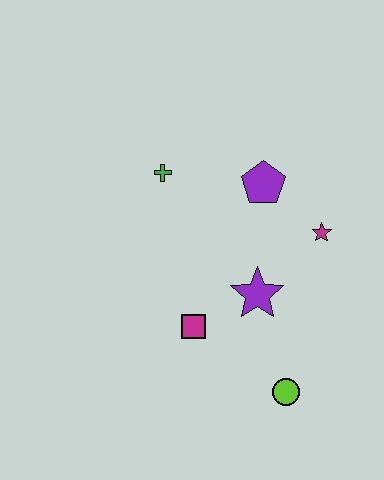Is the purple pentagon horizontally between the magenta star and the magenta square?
Yes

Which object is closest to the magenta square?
The purple star is closest to the magenta square.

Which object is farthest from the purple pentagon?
The lime circle is farthest from the purple pentagon.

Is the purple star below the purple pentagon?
Yes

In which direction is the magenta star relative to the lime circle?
The magenta star is above the lime circle.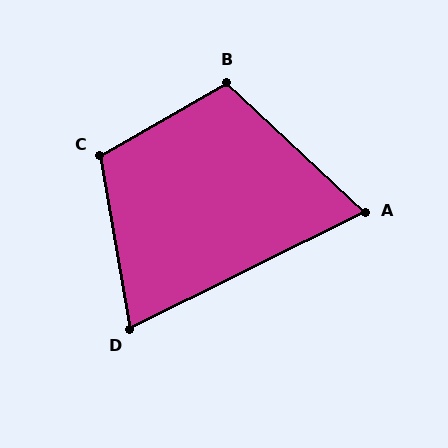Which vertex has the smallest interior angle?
A, at approximately 70 degrees.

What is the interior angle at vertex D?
Approximately 73 degrees (acute).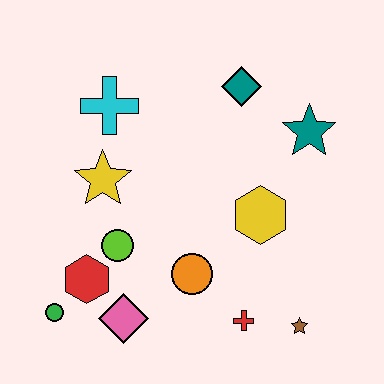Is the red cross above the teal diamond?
No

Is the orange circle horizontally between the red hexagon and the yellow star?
No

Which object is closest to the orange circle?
The red cross is closest to the orange circle.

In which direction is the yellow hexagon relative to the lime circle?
The yellow hexagon is to the right of the lime circle.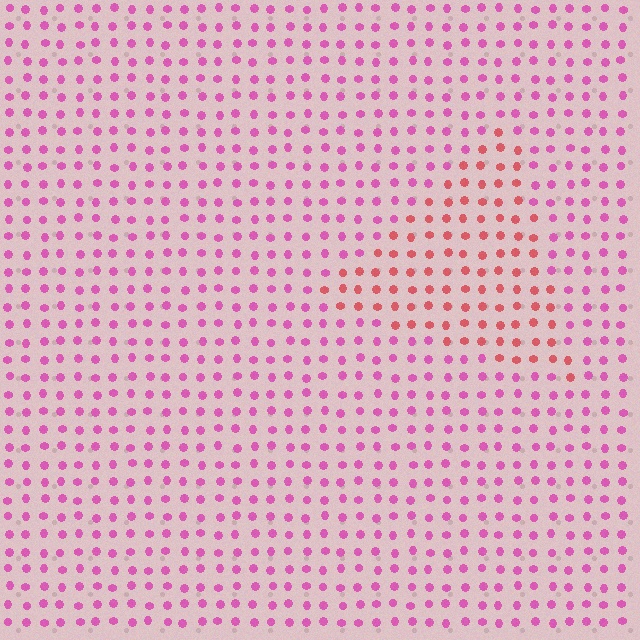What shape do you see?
I see a triangle.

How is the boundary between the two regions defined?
The boundary is defined purely by a slight shift in hue (about 37 degrees). Spacing, size, and orientation are identical on both sides.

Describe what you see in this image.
The image is filled with small pink elements in a uniform arrangement. A triangle-shaped region is visible where the elements are tinted to a slightly different hue, forming a subtle color boundary.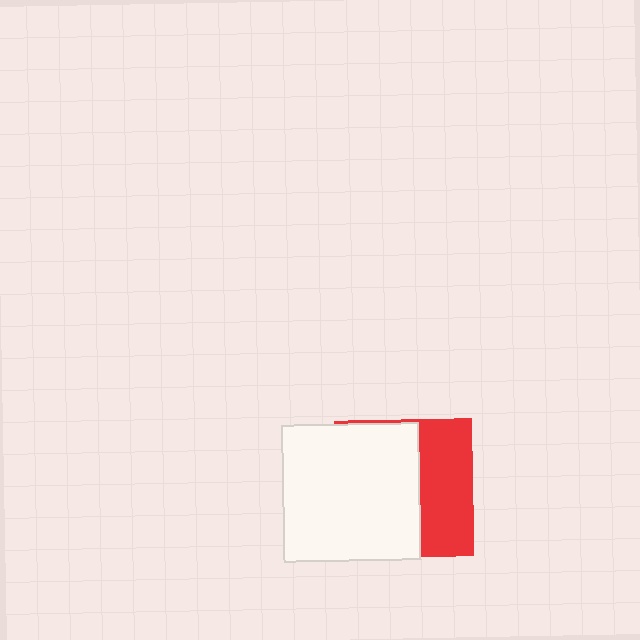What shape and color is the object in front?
The object in front is a white square.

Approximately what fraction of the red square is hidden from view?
Roughly 61% of the red square is hidden behind the white square.